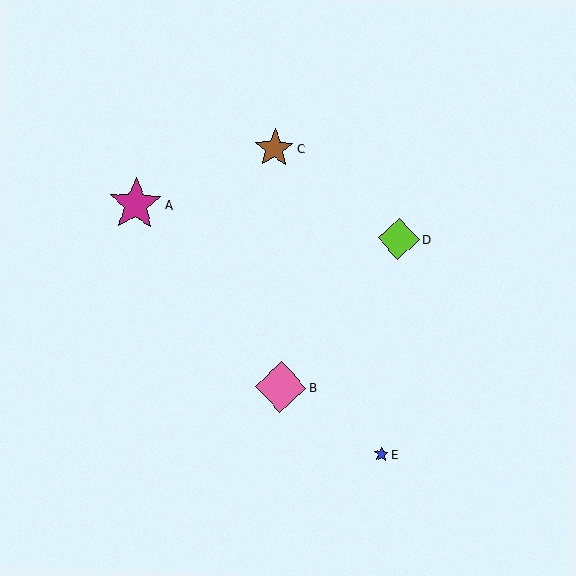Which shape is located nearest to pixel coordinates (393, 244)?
The lime diamond (labeled D) at (399, 239) is nearest to that location.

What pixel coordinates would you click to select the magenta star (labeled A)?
Click at (135, 204) to select the magenta star A.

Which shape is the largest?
The magenta star (labeled A) is the largest.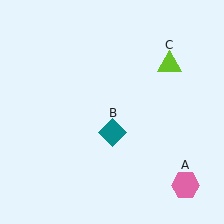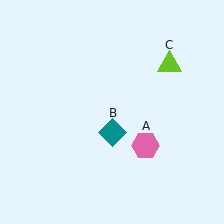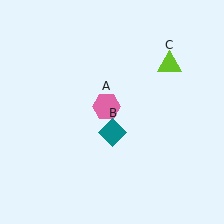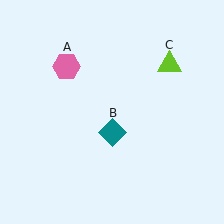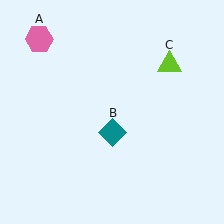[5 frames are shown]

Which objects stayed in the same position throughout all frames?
Teal diamond (object B) and lime triangle (object C) remained stationary.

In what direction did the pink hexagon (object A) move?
The pink hexagon (object A) moved up and to the left.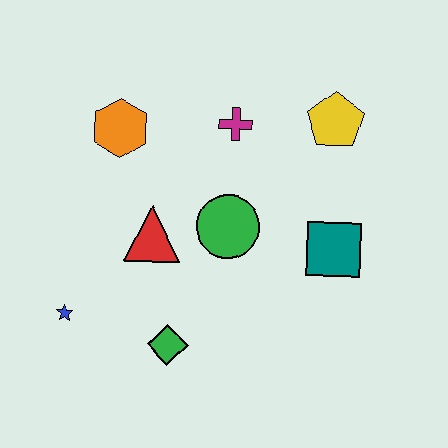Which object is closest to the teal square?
The green circle is closest to the teal square.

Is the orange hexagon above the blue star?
Yes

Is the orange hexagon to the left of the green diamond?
Yes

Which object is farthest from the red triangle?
The yellow pentagon is farthest from the red triangle.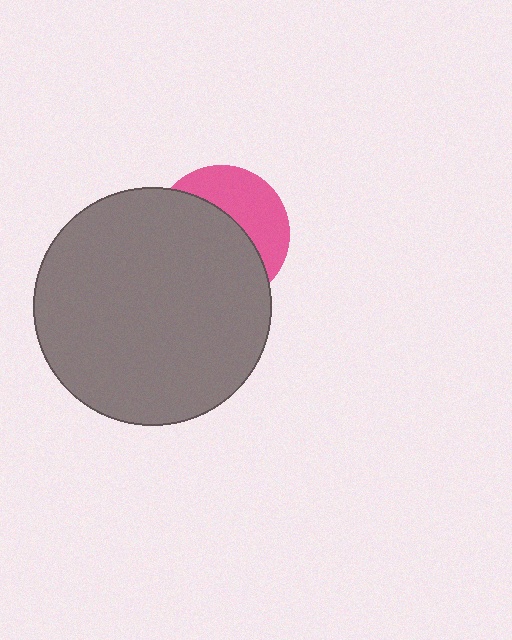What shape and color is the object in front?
The object in front is a gray circle.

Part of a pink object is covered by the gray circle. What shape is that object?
It is a circle.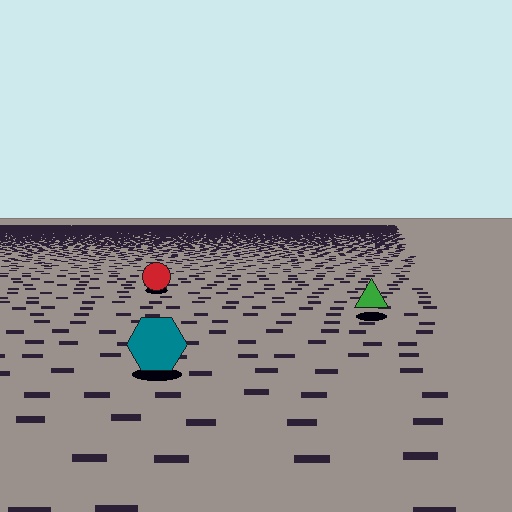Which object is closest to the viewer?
The teal hexagon is closest. The texture marks near it are larger and more spread out.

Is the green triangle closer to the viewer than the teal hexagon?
No. The teal hexagon is closer — you can tell from the texture gradient: the ground texture is coarser near it.